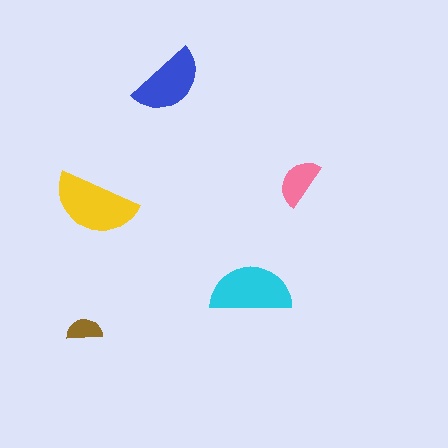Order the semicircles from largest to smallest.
the yellow one, the cyan one, the blue one, the pink one, the brown one.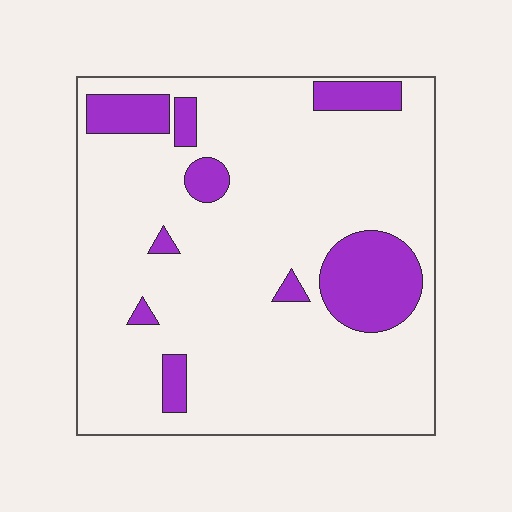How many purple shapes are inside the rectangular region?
9.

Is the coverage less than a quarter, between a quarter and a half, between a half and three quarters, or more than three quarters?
Less than a quarter.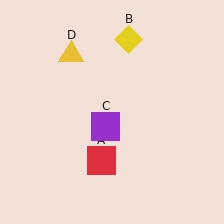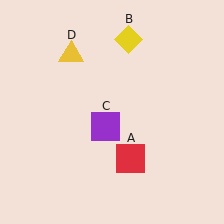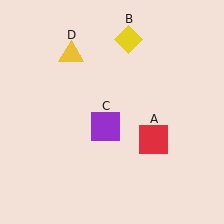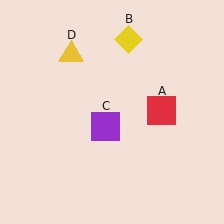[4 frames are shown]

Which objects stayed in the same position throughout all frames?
Yellow diamond (object B) and purple square (object C) and yellow triangle (object D) remained stationary.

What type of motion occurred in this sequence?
The red square (object A) rotated counterclockwise around the center of the scene.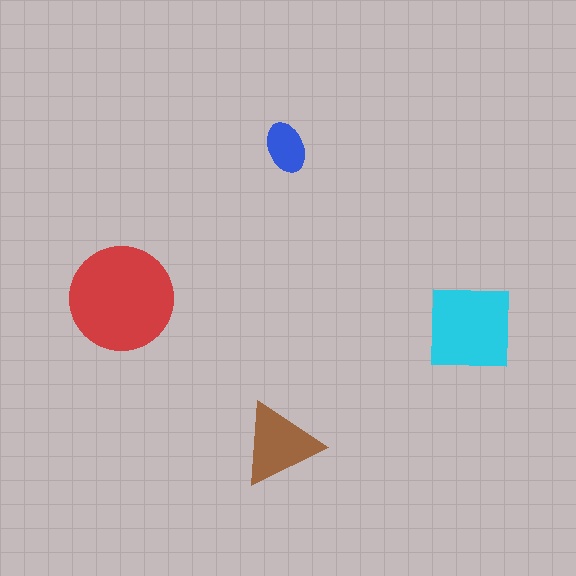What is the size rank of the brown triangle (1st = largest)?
3rd.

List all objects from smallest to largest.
The blue ellipse, the brown triangle, the cyan square, the red circle.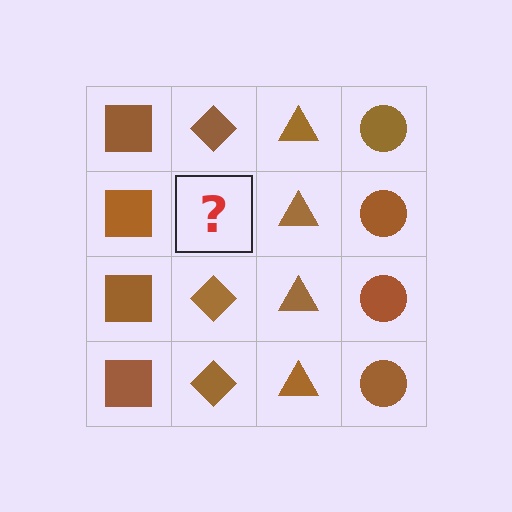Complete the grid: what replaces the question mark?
The question mark should be replaced with a brown diamond.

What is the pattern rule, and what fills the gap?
The rule is that each column has a consistent shape. The gap should be filled with a brown diamond.